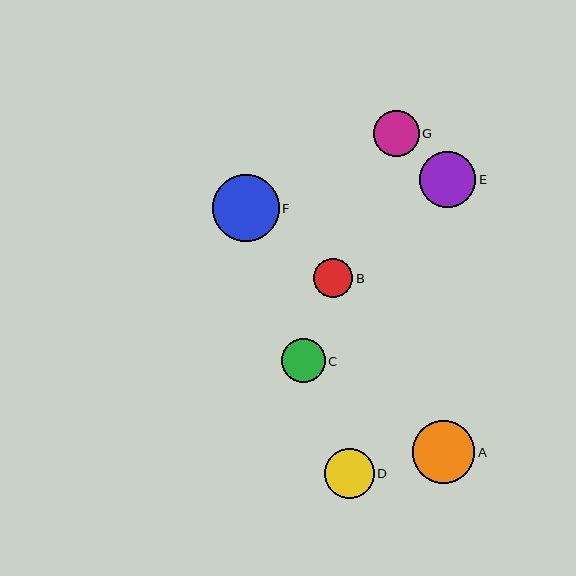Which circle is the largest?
Circle F is the largest with a size of approximately 67 pixels.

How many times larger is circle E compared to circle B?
Circle E is approximately 1.4 times the size of circle B.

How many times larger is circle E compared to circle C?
Circle E is approximately 1.3 times the size of circle C.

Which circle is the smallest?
Circle B is the smallest with a size of approximately 39 pixels.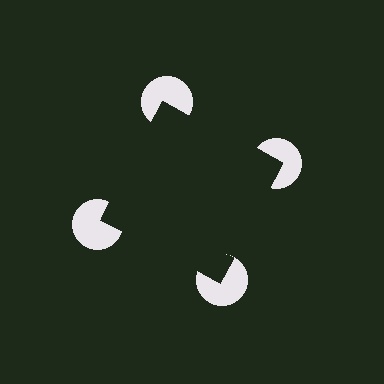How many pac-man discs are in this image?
There are 4 — one at each vertex of the illusory square.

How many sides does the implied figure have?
4 sides.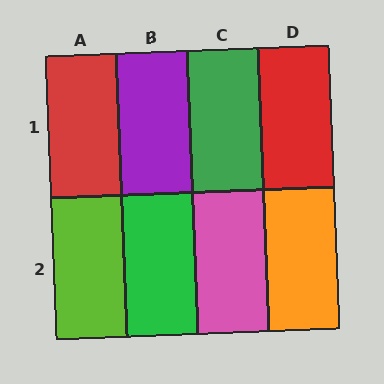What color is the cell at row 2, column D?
Orange.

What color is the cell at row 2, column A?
Lime.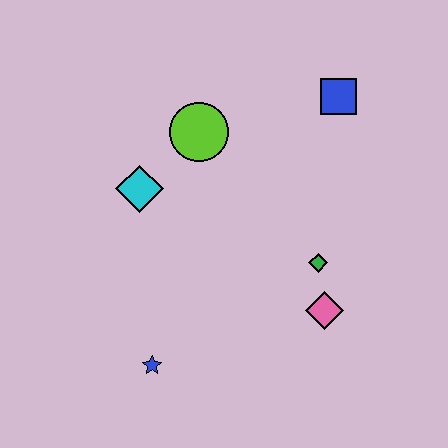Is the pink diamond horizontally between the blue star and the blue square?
Yes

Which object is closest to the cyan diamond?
The lime circle is closest to the cyan diamond.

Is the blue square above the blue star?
Yes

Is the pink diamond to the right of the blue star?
Yes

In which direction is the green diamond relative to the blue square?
The green diamond is below the blue square.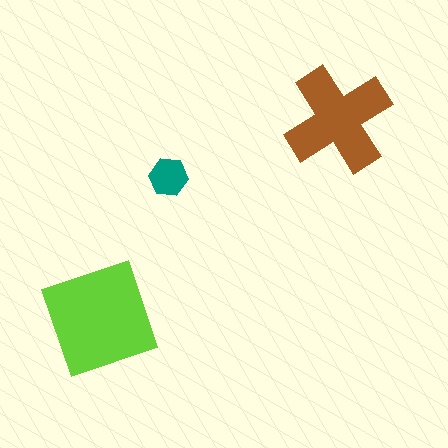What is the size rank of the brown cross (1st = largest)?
2nd.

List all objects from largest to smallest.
The lime square, the brown cross, the teal hexagon.